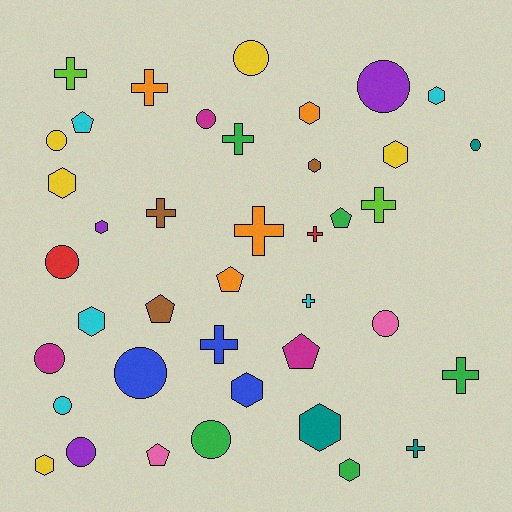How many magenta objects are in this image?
There are 3 magenta objects.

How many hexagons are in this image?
There are 11 hexagons.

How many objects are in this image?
There are 40 objects.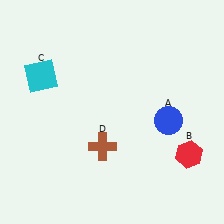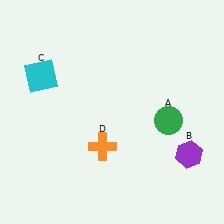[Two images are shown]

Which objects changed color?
A changed from blue to green. B changed from red to purple. D changed from brown to orange.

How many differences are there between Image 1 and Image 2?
There are 3 differences between the two images.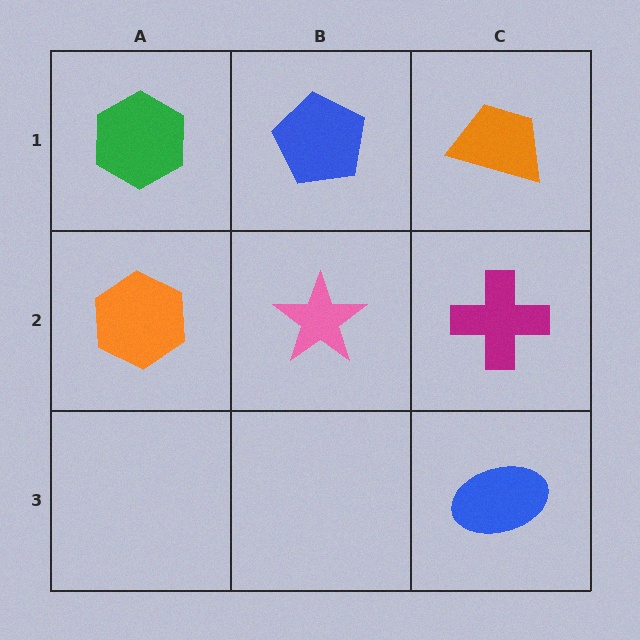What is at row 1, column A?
A green hexagon.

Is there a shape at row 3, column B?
No, that cell is empty.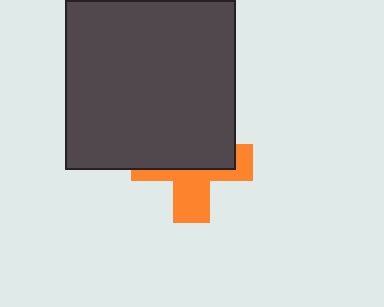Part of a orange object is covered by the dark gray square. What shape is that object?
It is a cross.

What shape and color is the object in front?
The object in front is a dark gray square.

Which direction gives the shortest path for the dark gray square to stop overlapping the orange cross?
Moving up gives the shortest separation.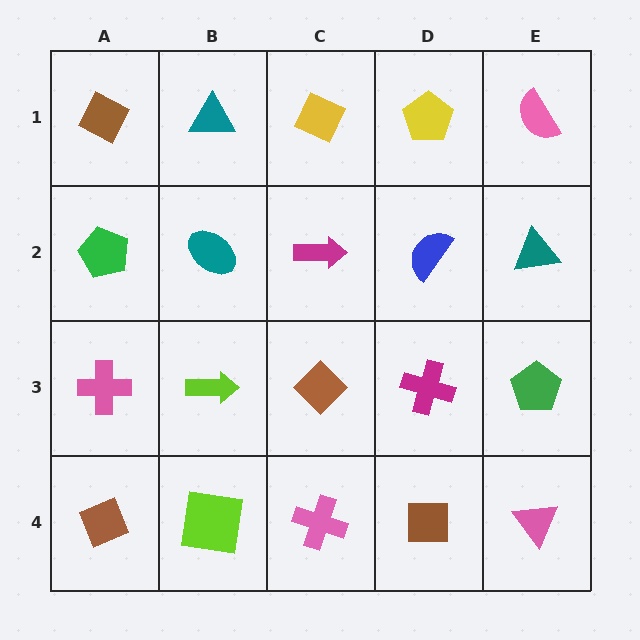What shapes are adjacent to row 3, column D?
A blue semicircle (row 2, column D), a brown square (row 4, column D), a brown diamond (row 3, column C), a green pentagon (row 3, column E).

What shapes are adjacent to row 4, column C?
A brown diamond (row 3, column C), a lime square (row 4, column B), a brown square (row 4, column D).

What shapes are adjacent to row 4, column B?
A lime arrow (row 3, column B), a brown diamond (row 4, column A), a pink cross (row 4, column C).